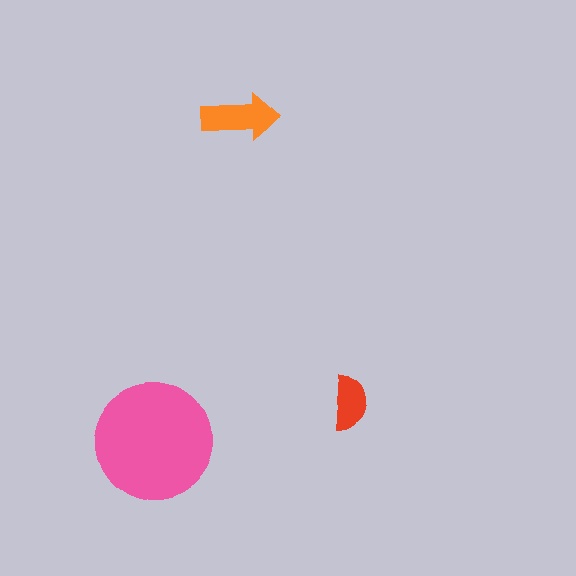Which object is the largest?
The pink circle.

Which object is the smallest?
The red semicircle.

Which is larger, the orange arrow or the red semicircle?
The orange arrow.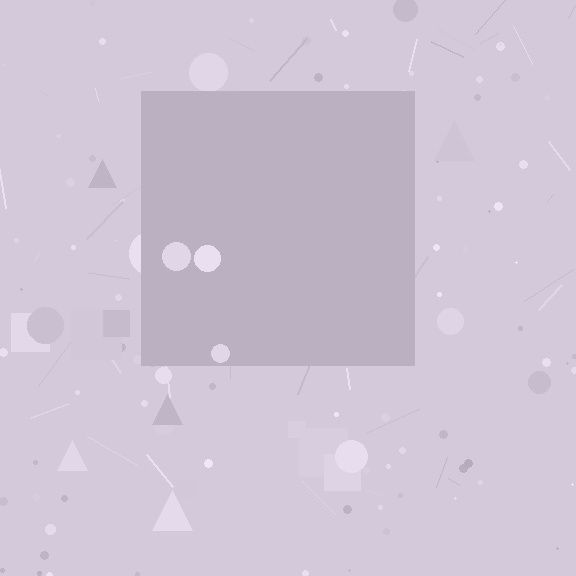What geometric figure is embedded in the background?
A square is embedded in the background.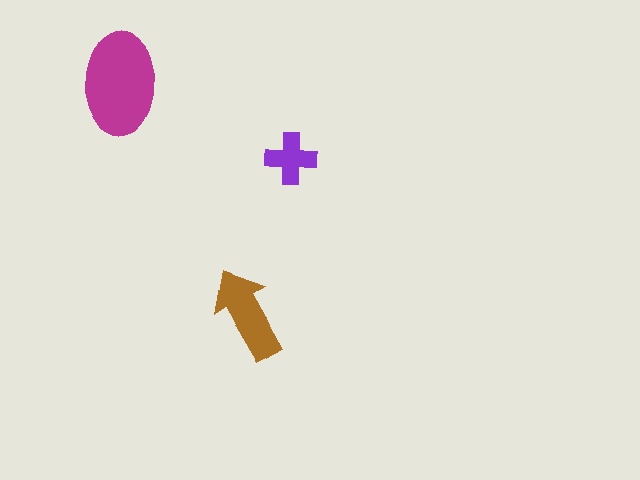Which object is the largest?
The magenta ellipse.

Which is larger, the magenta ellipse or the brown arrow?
The magenta ellipse.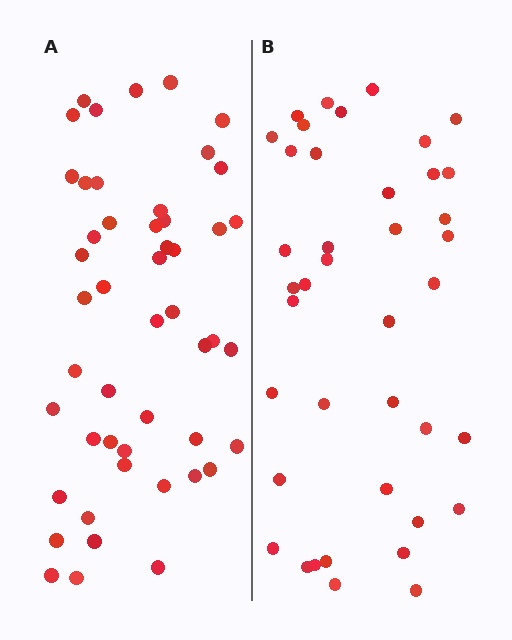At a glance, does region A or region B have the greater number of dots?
Region A (the left region) has more dots.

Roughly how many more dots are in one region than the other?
Region A has roughly 8 or so more dots than region B.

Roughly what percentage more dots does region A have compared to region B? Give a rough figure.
About 20% more.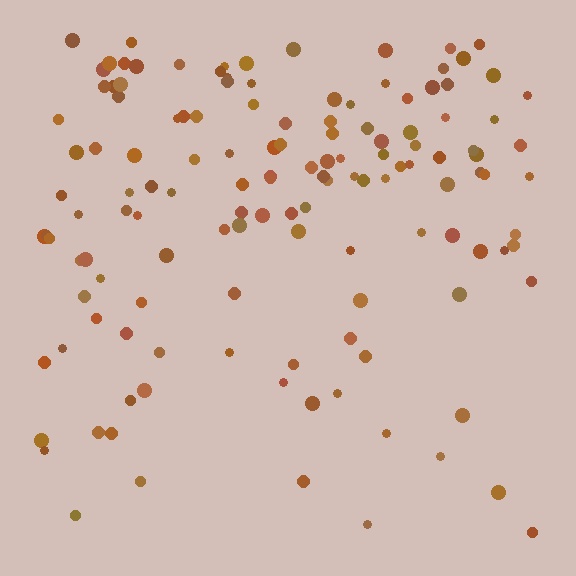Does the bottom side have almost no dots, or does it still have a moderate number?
Still a moderate number, just noticeably fewer than the top.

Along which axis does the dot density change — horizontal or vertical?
Vertical.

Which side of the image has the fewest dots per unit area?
The bottom.